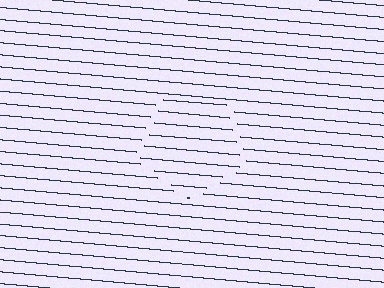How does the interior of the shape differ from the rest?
The interior of the shape contains the same grating, shifted by half a period — the contour is defined by the phase discontinuity where line-ends from the inner and outer gratings abut.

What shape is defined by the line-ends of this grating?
An illusory pentagon. The interior of the shape contains the same grating, shifted by half a period — the contour is defined by the phase discontinuity where line-ends from the inner and outer gratings abut.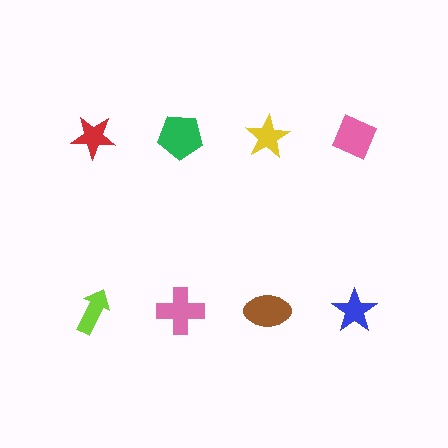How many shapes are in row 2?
4 shapes.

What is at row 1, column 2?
A green pentagon.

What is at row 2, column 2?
A pink cross.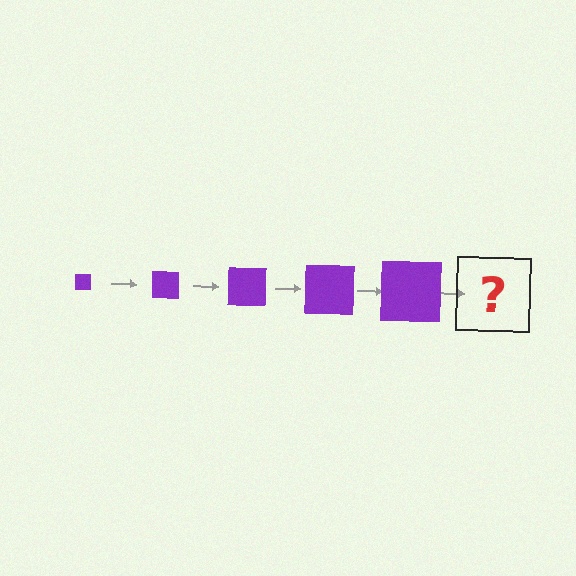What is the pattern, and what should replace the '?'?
The pattern is that the square gets progressively larger each step. The '?' should be a purple square, larger than the previous one.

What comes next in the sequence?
The next element should be a purple square, larger than the previous one.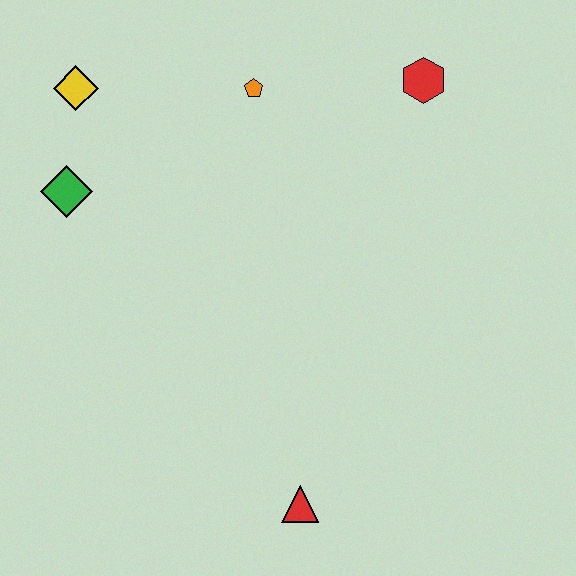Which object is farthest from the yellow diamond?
The red triangle is farthest from the yellow diamond.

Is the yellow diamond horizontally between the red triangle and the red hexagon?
No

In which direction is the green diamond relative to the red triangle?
The green diamond is above the red triangle.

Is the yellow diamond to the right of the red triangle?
No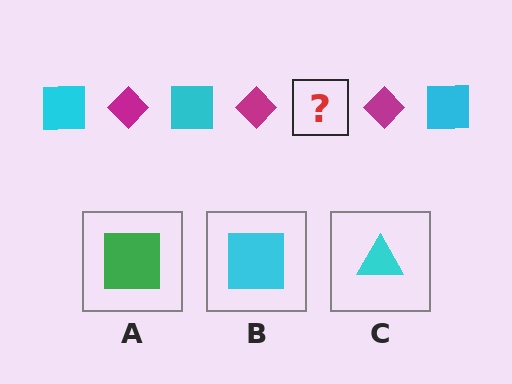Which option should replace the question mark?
Option B.